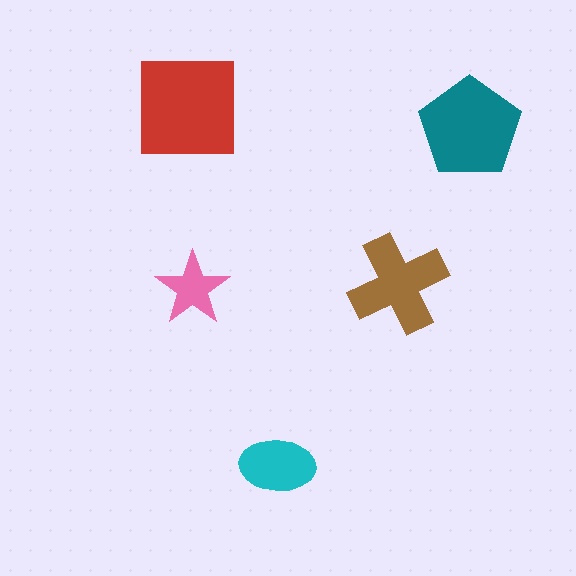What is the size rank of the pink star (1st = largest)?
5th.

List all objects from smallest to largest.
The pink star, the cyan ellipse, the brown cross, the teal pentagon, the red square.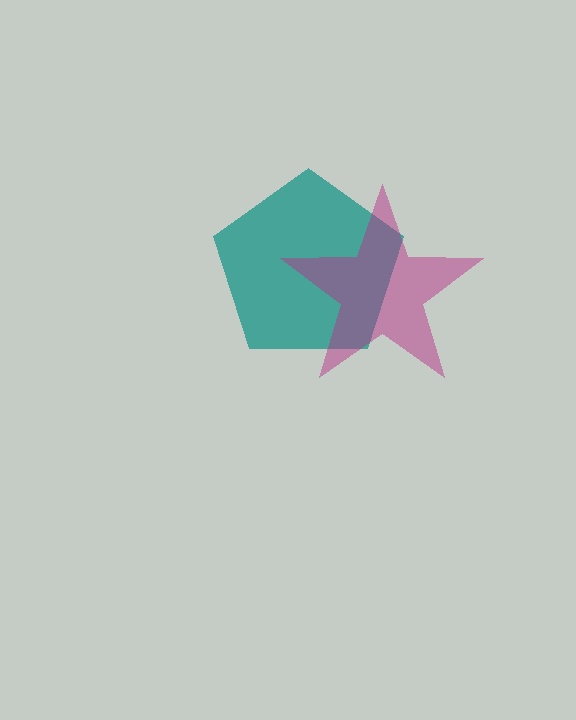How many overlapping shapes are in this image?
There are 2 overlapping shapes in the image.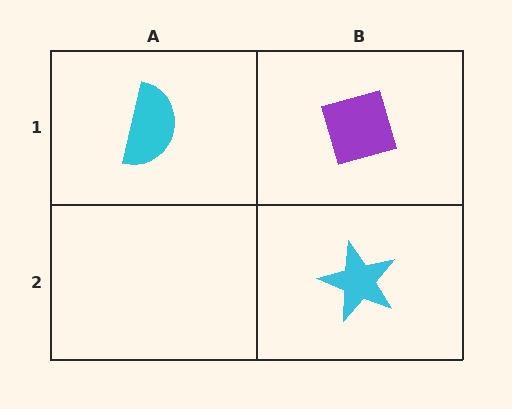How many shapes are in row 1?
2 shapes.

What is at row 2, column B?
A cyan star.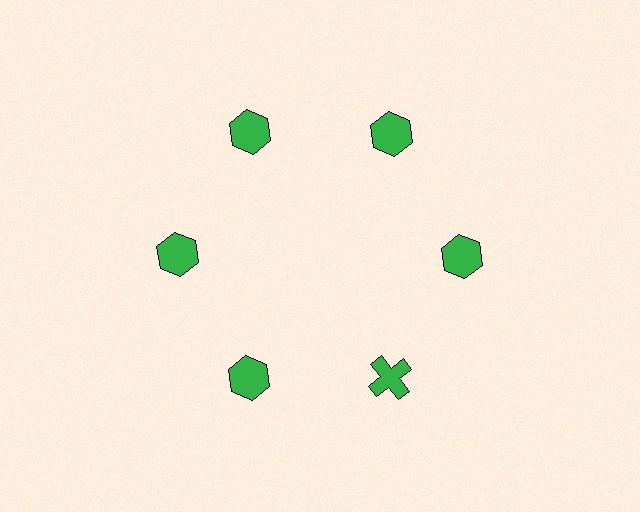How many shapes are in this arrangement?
There are 6 shapes arranged in a ring pattern.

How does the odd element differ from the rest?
It has a different shape: cross instead of hexagon.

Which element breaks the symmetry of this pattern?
The green cross at roughly the 5 o'clock position breaks the symmetry. All other shapes are green hexagons.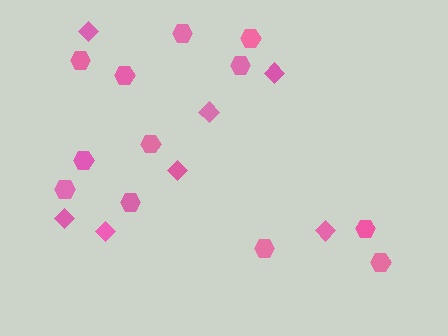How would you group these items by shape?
There are 2 groups: one group of hexagons (12) and one group of diamonds (7).